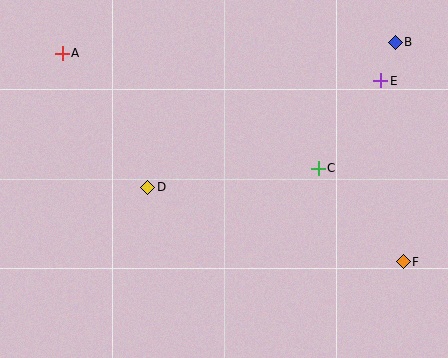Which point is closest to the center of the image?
Point D at (148, 187) is closest to the center.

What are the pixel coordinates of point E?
Point E is at (381, 81).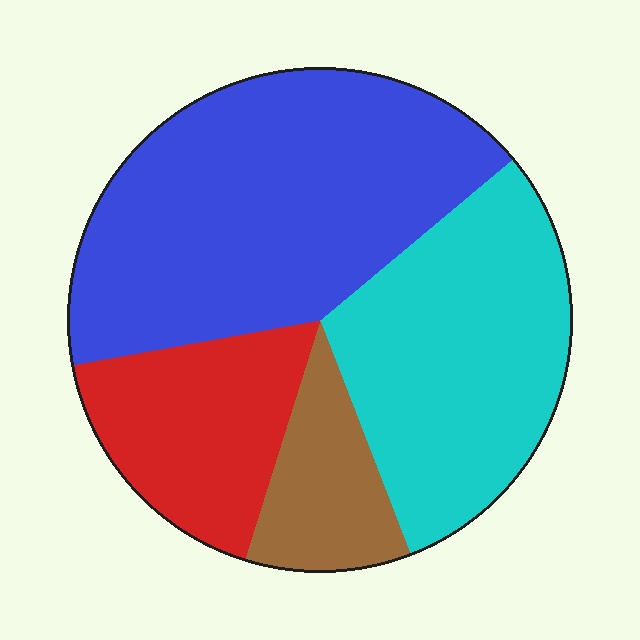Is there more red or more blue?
Blue.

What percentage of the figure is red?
Red takes up between a sixth and a third of the figure.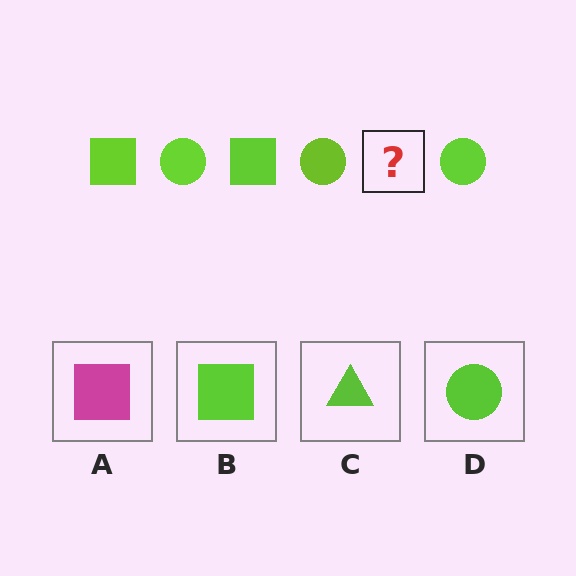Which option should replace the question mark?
Option B.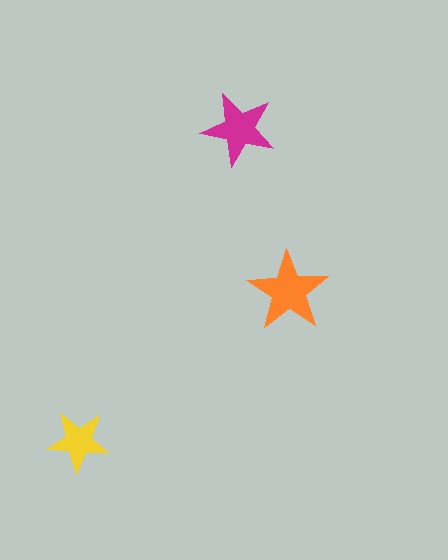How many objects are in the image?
There are 3 objects in the image.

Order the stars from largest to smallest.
the orange one, the magenta one, the yellow one.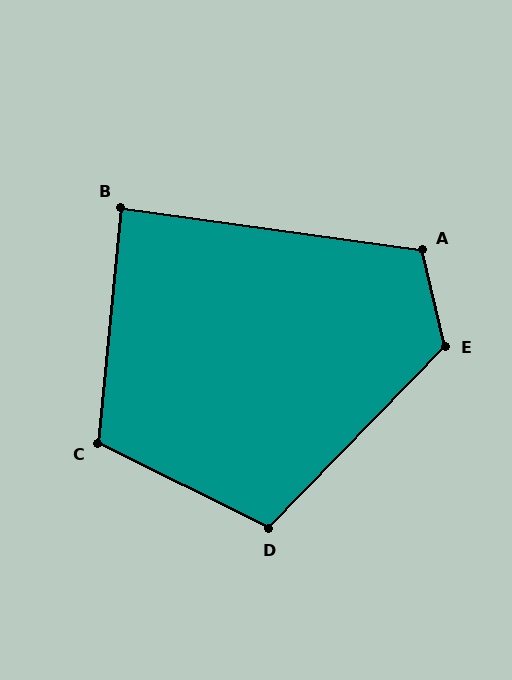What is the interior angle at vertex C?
Approximately 111 degrees (obtuse).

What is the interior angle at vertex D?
Approximately 108 degrees (obtuse).